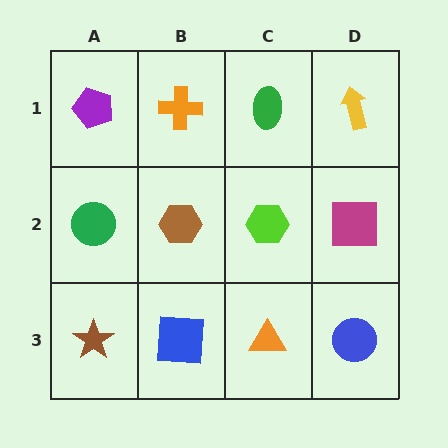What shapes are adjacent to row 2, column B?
An orange cross (row 1, column B), a blue square (row 3, column B), a green circle (row 2, column A), a lime hexagon (row 2, column C).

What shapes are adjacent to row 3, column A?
A green circle (row 2, column A), a blue square (row 3, column B).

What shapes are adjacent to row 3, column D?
A magenta square (row 2, column D), an orange triangle (row 3, column C).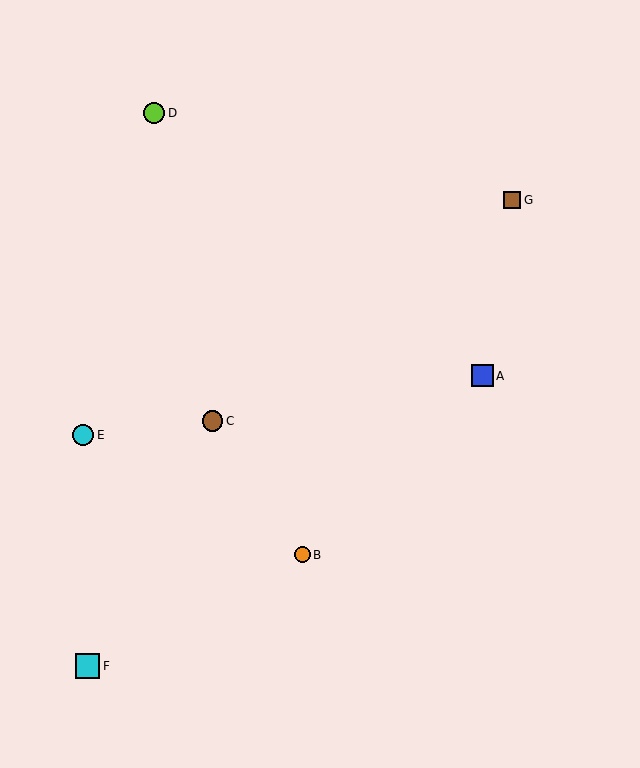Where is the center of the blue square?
The center of the blue square is at (482, 376).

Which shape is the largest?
The cyan square (labeled F) is the largest.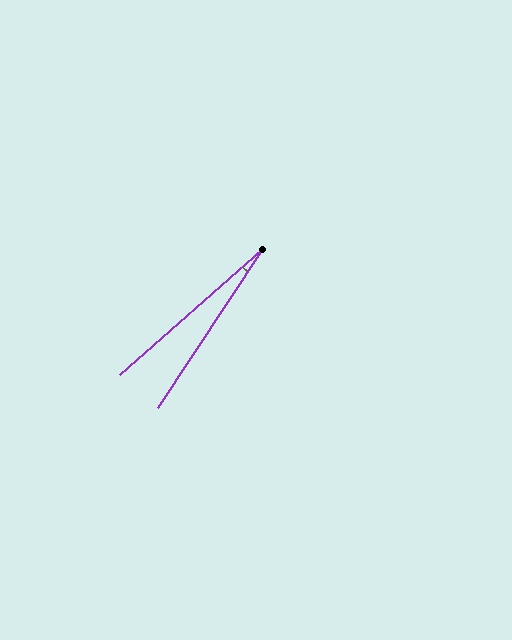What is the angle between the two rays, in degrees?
Approximately 15 degrees.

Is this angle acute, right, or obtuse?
It is acute.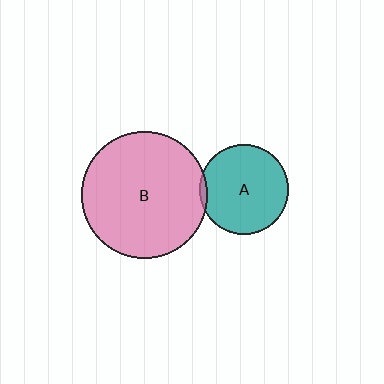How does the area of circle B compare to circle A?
Approximately 2.0 times.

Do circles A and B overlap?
Yes.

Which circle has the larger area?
Circle B (pink).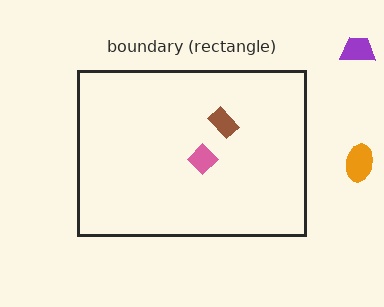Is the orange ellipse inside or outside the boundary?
Outside.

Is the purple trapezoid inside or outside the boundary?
Outside.